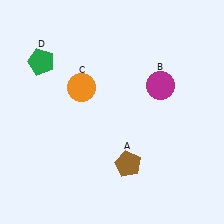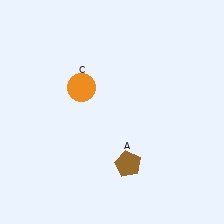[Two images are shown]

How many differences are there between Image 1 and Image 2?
There are 2 differences between the two images.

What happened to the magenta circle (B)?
The magenta circle (B) was removed in Image 2. It was in the top-right area of Image 1.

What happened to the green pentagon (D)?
The green pentagon (D) was removed in Image 2. It was in the top-left area of Image 1.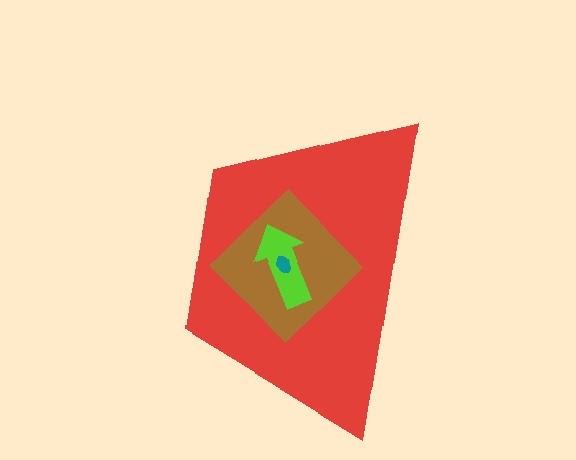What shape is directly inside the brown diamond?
The lime arrow.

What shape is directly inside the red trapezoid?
The brown diamond.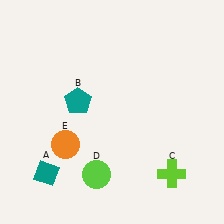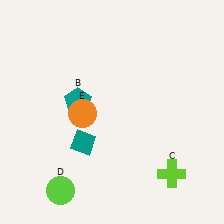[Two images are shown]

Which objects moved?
The objects that moved are: the teal diamond (A), the lime circle (D), the orange circle (E).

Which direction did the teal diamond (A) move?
The teal diamond (A) moved right.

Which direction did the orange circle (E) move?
The orange circle (E) moved up.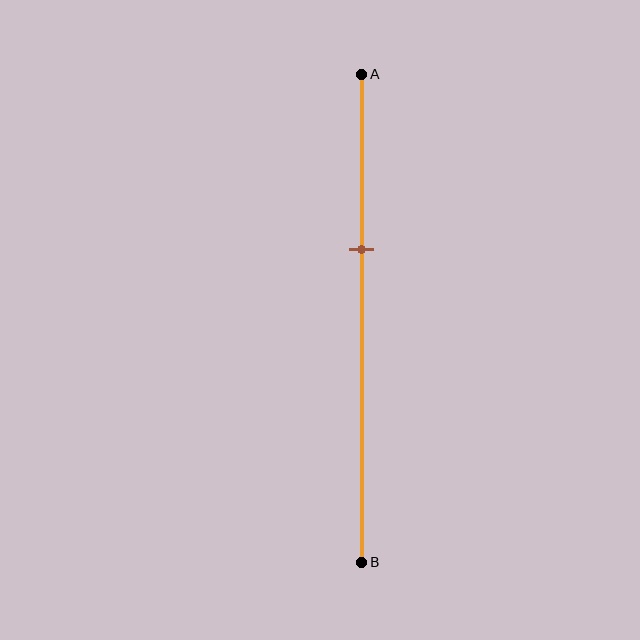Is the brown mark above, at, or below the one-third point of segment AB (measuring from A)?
The brown mark is approximately at the one-third point of segment AB.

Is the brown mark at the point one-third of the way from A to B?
Yes, the mark is approximately at the one-third point.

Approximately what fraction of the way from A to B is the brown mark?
The brown mark is approximately 35% of the way from A to B.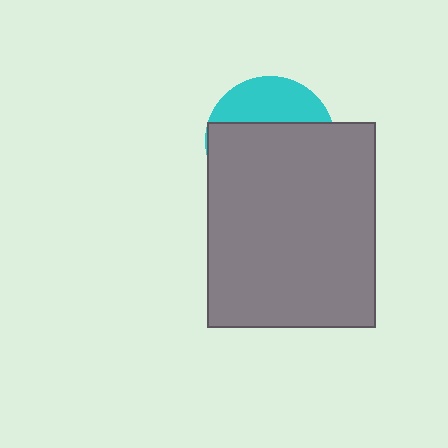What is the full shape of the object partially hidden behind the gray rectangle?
The partially hidden object is a cyan circle.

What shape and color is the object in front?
The object in front is a gray rectangle.